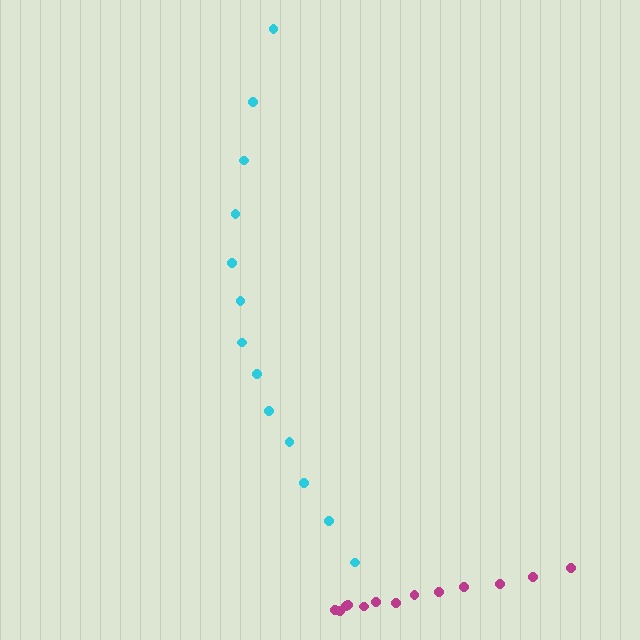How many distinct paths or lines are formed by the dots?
There are 2 distinct paths.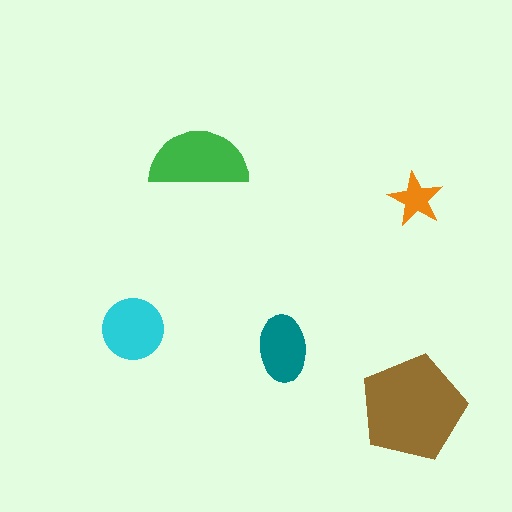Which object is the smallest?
The orange star.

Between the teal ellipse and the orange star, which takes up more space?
The teal ellipse.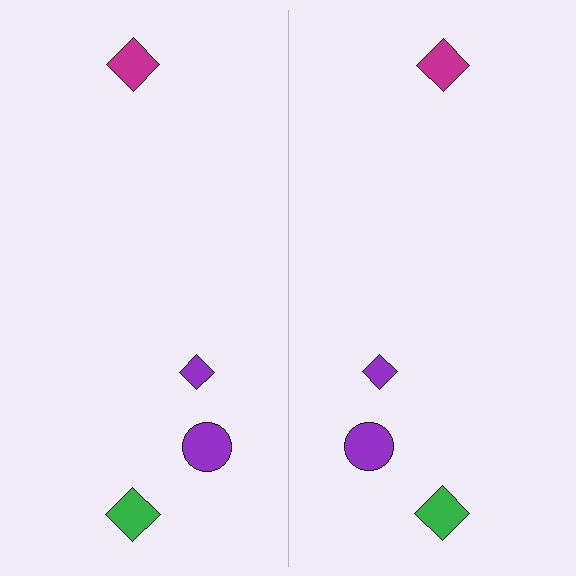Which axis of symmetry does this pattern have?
The pattern has a vertical axis of symmetry running through the center of the image.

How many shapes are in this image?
There are 8 shapes in this image.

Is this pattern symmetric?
Yes, this pattern has bilateral (reflection) symmetry.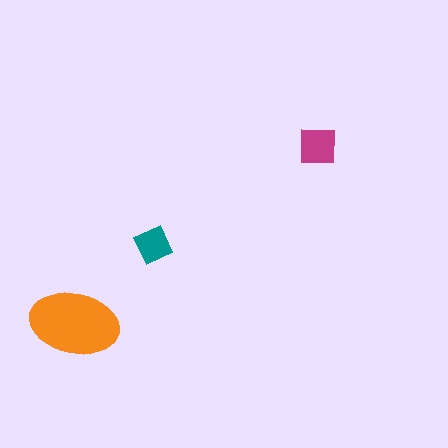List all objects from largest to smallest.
The orange ellipse, the magenta square, the teal diamond.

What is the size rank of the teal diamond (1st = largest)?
3rd.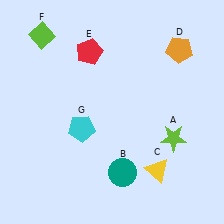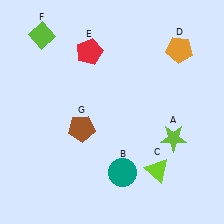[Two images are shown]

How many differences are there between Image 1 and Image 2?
There are 2 differences between the two images.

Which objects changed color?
C changed from yellow to lime. G changed from cyan to brown.